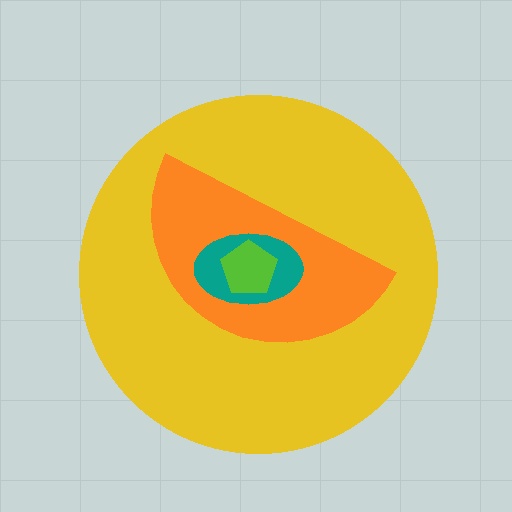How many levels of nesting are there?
4.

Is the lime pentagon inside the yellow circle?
Yes.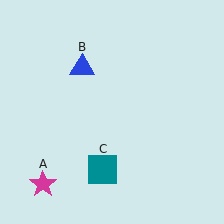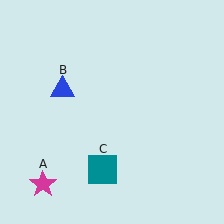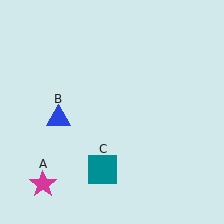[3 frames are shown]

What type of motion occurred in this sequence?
The blue triangle (object B) rotated counterclockwise around the center of the scene.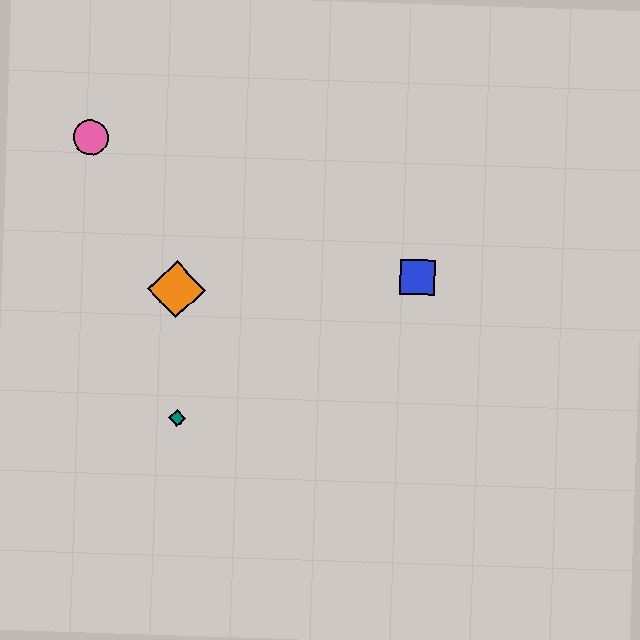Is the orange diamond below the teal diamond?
No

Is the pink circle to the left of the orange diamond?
Yes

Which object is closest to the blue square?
The orange diamond is closest to the blue square.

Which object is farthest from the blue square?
The pink circle is farthest from the blue square.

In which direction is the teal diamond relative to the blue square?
The teal diamond is to the left of the blue square.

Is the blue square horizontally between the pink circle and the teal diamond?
No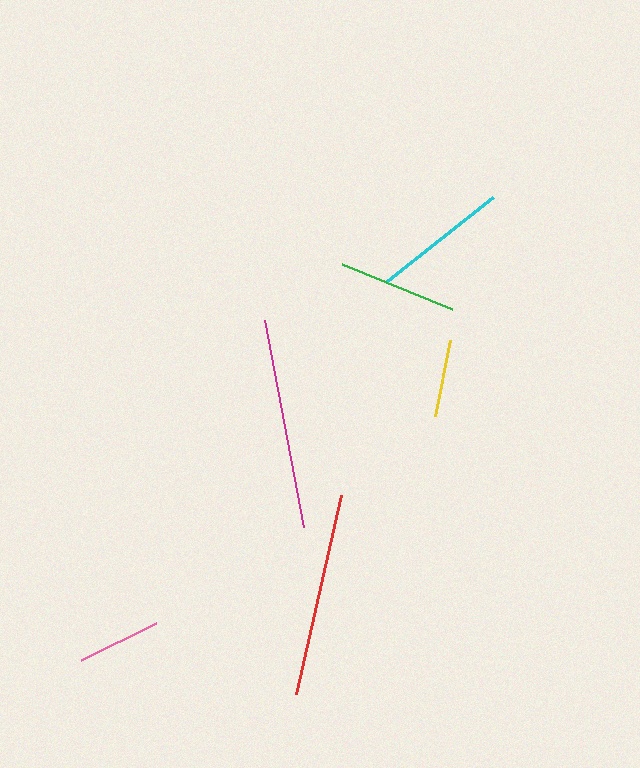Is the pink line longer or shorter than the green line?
The green line is longer than the pink line.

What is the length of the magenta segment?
The magenta segment is approximately 210 pixels long.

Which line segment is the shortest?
The yellow line is the shortest at approximately 78 pixels.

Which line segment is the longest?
The magenta line is the longest at approximately 210 pixels.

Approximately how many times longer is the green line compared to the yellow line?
The green line is approximately 1.5 times the length of the yellow line.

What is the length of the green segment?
The green segment is approximately 119 pixels long.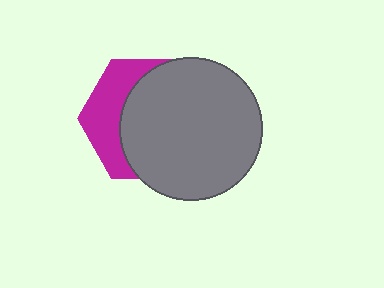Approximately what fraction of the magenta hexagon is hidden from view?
Roughly 66% of the magenta hexagon is hidden behind the gray circle.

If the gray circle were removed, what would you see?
You would see the complete magenta hexagon.